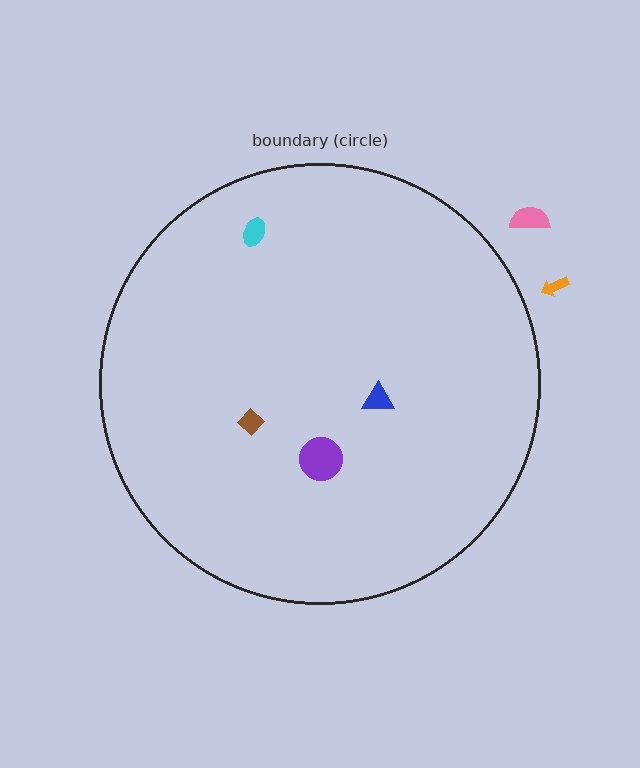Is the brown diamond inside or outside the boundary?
Inside.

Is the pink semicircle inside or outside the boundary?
Outside.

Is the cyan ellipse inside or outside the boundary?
Inside.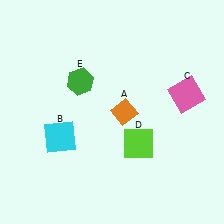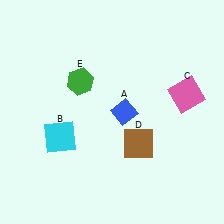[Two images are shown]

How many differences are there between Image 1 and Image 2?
There are 2 differences between the two images.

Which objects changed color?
A changed from orange to blue. D changed from lime to brown.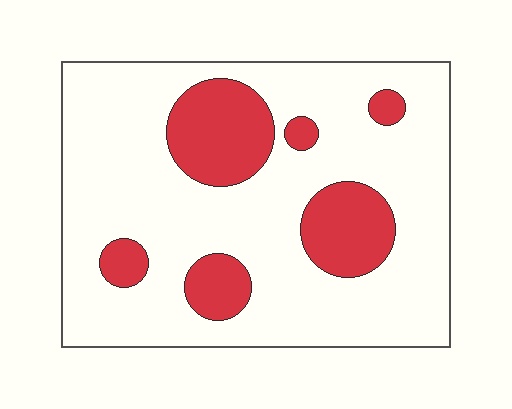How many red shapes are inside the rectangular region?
6.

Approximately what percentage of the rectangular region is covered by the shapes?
Approximately 20%.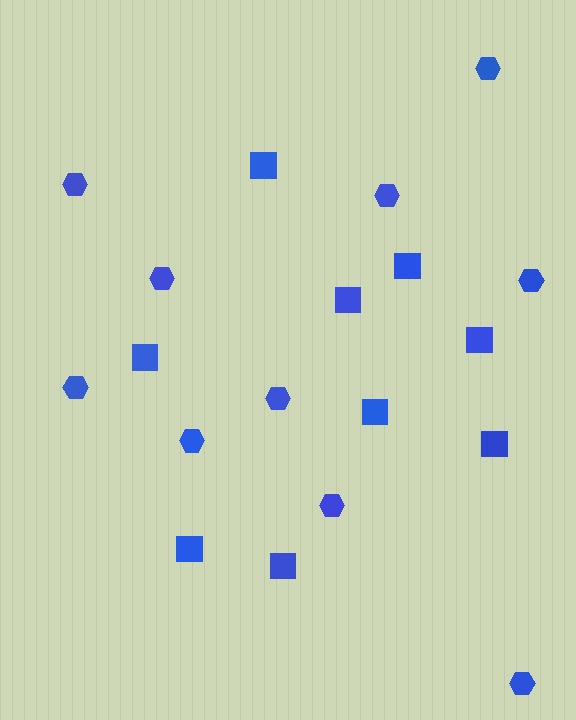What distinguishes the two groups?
There are 2 groups: one group of squares (9) and one group of hexagons (10).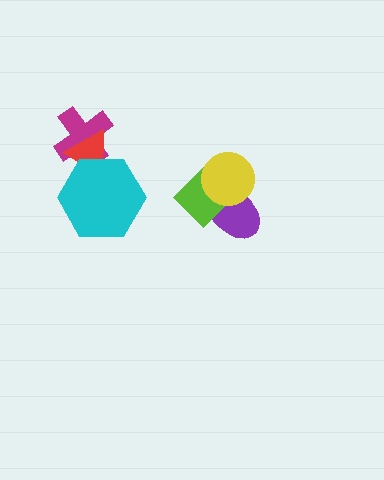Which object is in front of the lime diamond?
The yellow circle is in front of the lime diamond.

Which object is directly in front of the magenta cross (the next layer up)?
The red triangle is directly in front of the magenta cross.